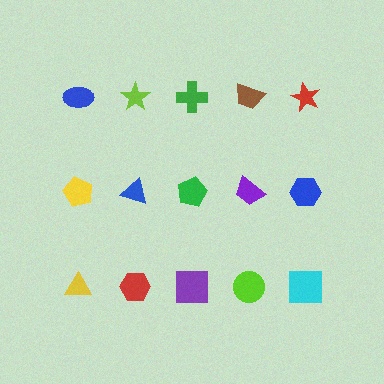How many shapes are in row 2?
5 shapes.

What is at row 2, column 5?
A blue hexagon.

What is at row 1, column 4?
A brown trapezoid.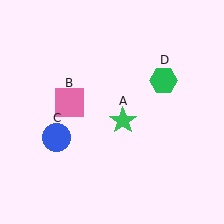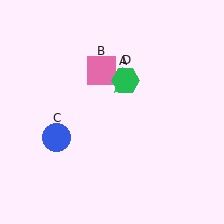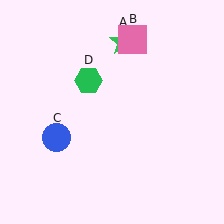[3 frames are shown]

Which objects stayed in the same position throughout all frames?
Blue circle (object C) remained stationary.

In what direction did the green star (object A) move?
The green star (object A) moved up.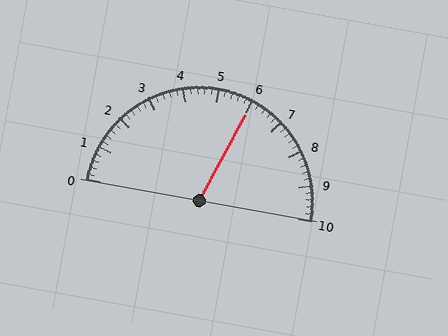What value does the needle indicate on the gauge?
The needle indicates approximately 6.0.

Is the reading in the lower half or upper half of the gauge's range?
The reading is in the upper half of the range (0 to 10).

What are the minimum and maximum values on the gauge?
The gauge ranges from 0 to 10.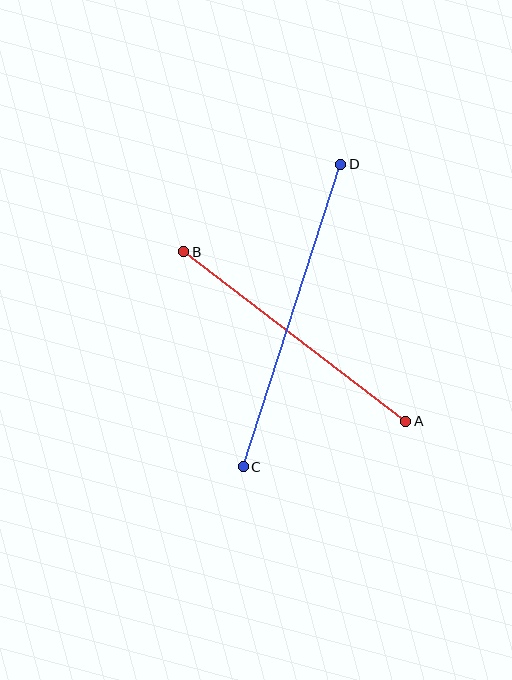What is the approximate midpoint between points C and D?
The midpoint is at approximately (292, 316) pixels.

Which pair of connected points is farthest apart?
Points C and D are farthest apart.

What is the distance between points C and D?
The distance is approximately 318 pixels.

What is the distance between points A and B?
The distance is approximately 280 pixels.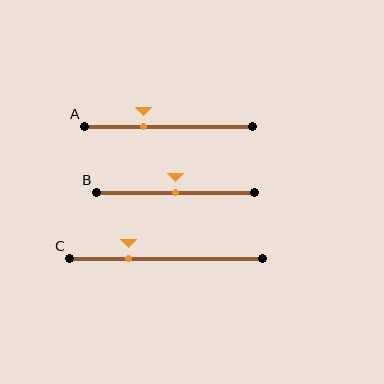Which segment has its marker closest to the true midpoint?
Segment B has its marker closest to the true midpoint.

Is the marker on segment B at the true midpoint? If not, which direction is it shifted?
Yes, the marker on segment B is at the true midpoint.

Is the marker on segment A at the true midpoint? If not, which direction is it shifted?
No, the marker on segment A is shifted to the left by about 15% of the segment length.